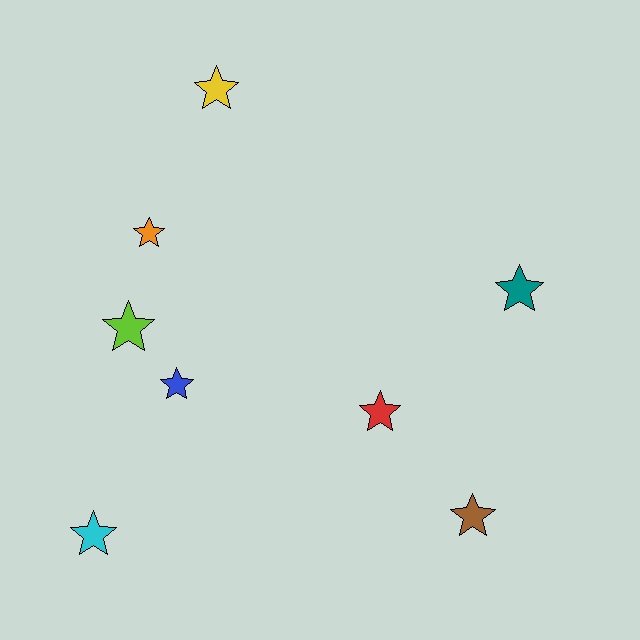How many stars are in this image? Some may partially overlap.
There are 8 stars.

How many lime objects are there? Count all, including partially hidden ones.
There is 1 lime object.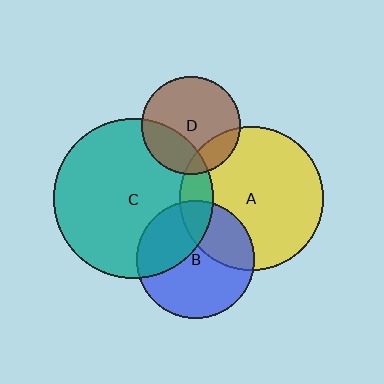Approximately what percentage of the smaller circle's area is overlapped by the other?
Approximately 30%.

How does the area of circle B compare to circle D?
Approximately 1.4 times.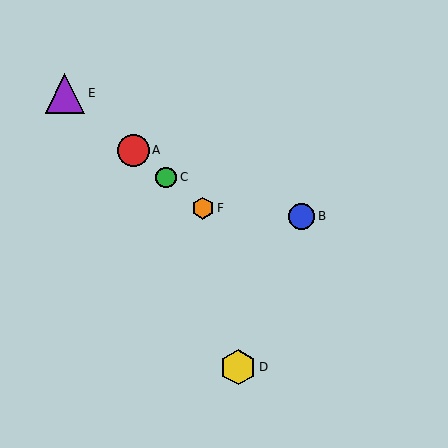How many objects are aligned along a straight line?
4 objects (A, C, E, F) are aligned along a straight line.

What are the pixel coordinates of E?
Object E is at (65, 93).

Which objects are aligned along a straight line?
Objects A, C, E, F are aligned along a straight line.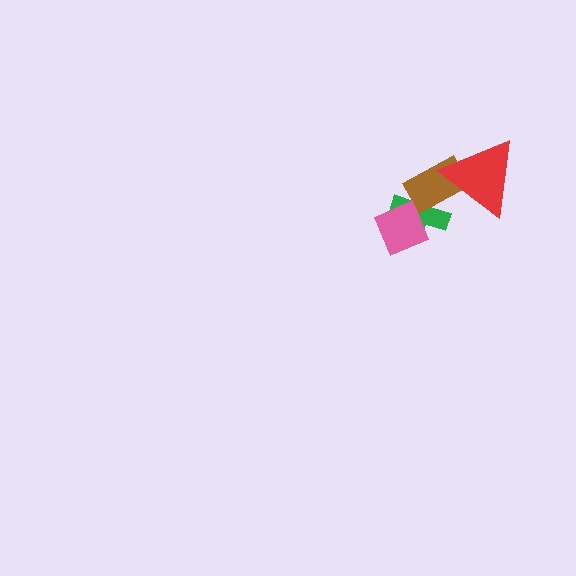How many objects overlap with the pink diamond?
1 object overlaps with the pink diamond.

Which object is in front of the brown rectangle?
The red triangle is in front of the brown rectangle.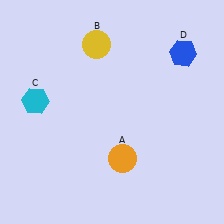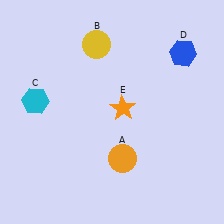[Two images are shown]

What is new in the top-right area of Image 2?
An orange star (E) was added in the top-right area of Image 2.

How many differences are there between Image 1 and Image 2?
There is 1 difference between the two images.